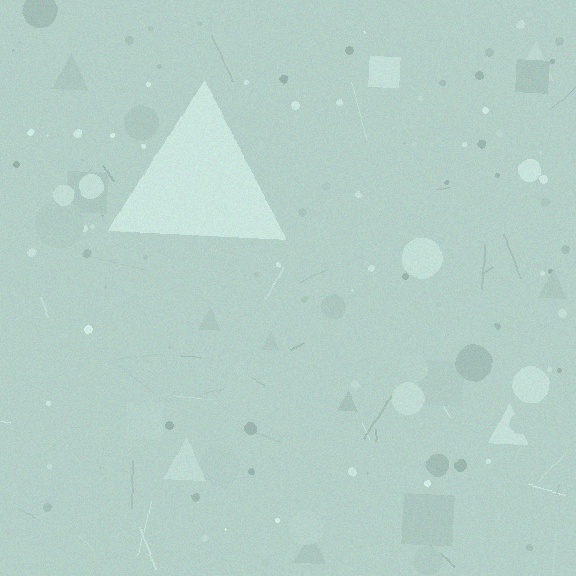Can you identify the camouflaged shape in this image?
The camouflaged shape is a triangle.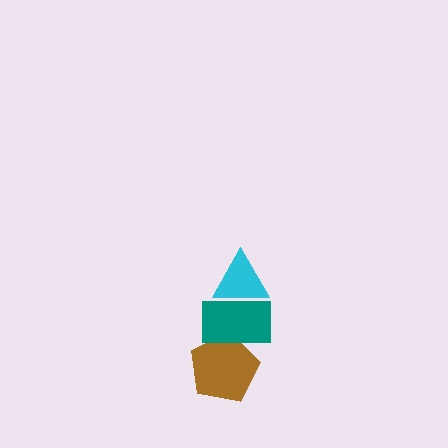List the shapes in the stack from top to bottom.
From top to bottom: the cyan triangle, the teal rectangle, the brown pentagon.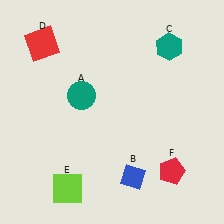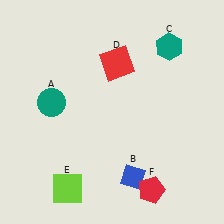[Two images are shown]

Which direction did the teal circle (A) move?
The teal circle (A) moved left.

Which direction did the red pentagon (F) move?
The red pentagon (F) moved left.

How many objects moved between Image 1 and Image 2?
3 objects moved between the two images.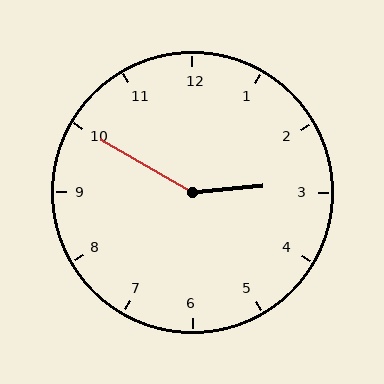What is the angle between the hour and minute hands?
Approximately 145 degrees.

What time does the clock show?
2:50.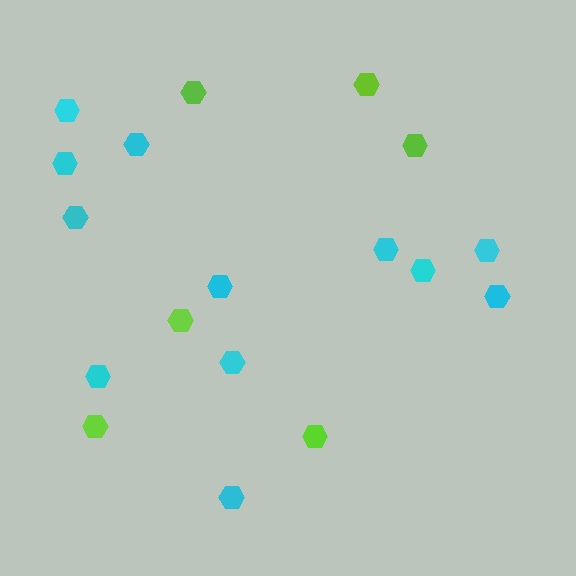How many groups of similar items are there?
There are 2 groups: one group of cyan hexagons (12) and one group of lime hexagons (6).